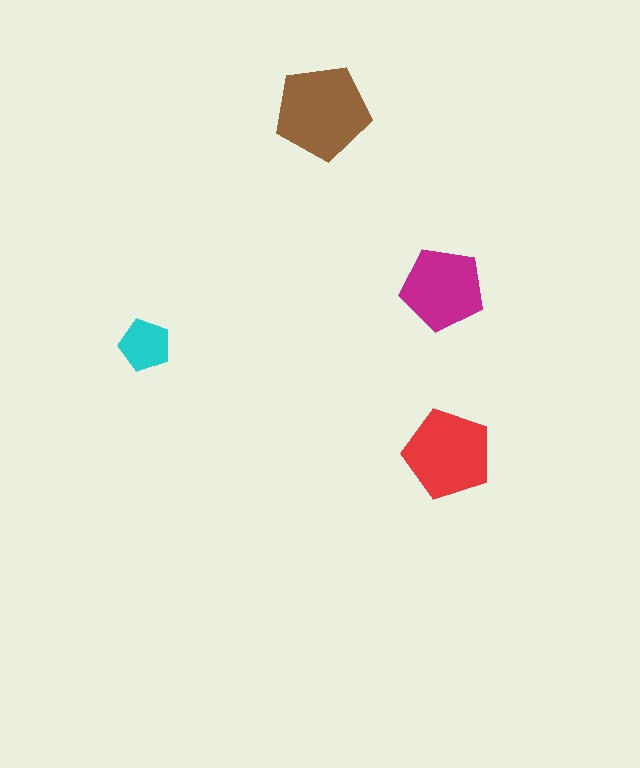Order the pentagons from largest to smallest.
the brown one, the red one, the magenta one, the cyan one.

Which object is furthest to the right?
The red pentagon is rightmost.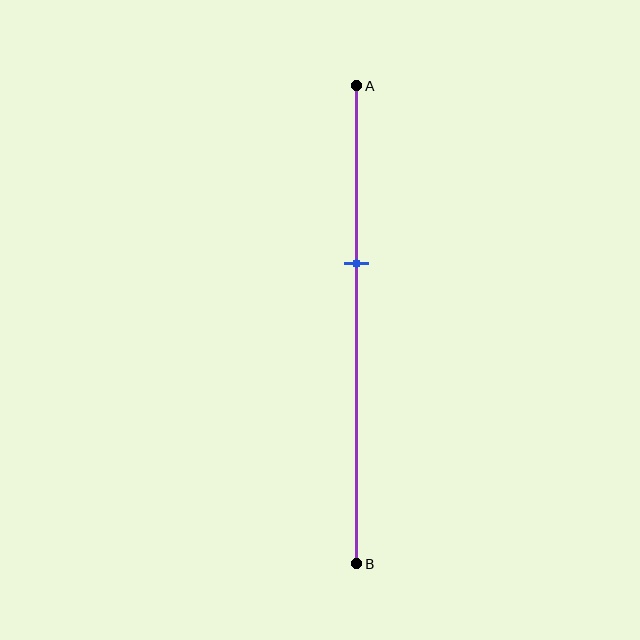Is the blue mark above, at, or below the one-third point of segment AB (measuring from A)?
The blue mark is below the one-third point of segment AB.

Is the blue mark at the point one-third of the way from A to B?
No, the mark is at about 35% from A, not at the 33% one-third point.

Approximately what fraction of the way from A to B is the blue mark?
The blue mark is approximately 35% of the way from A to B.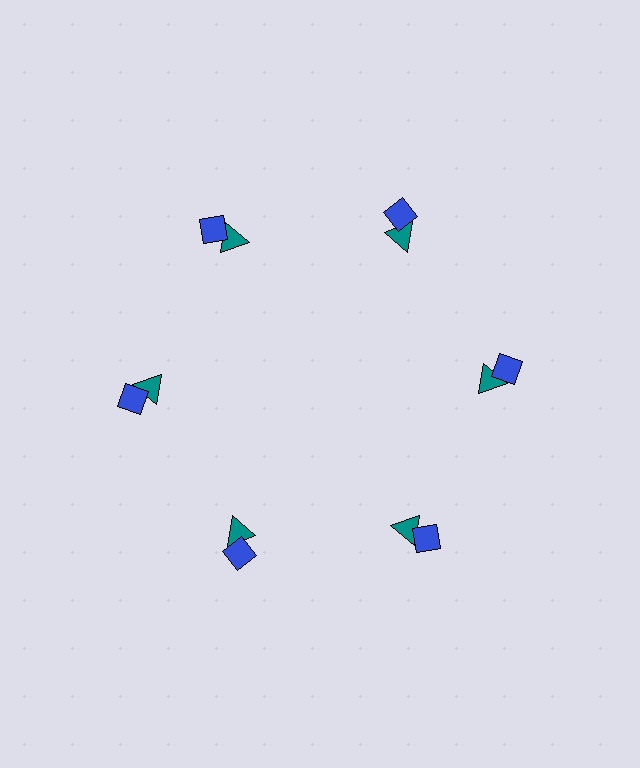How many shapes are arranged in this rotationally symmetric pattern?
There are 12 shapes, arranged in 6 groups of 2.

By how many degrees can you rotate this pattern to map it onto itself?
The pattern maps onto itself every 60 degrees of rotation.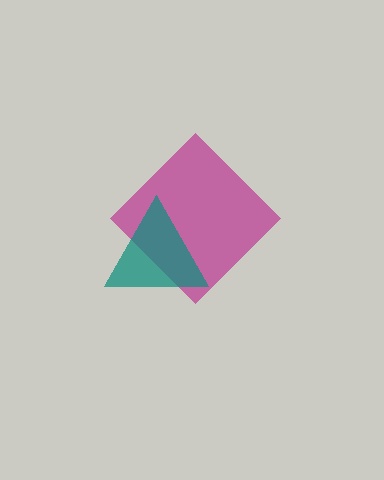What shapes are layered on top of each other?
The layered shapes are: a magenta diamond, a teal triangle.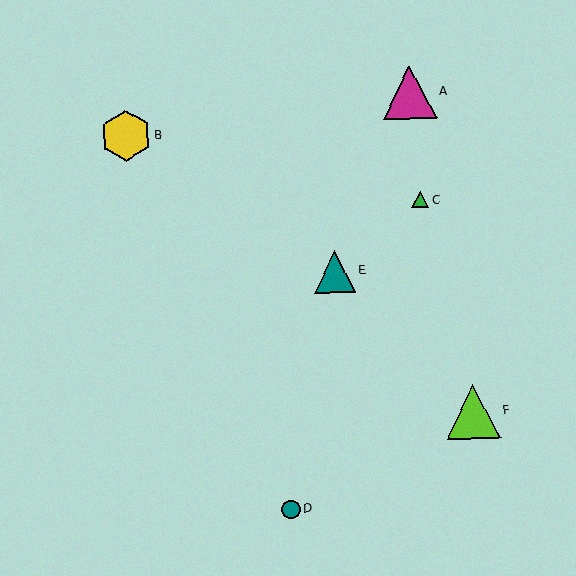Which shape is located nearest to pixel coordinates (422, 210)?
The green triangle (labeled C) at (420, 200) is nearest to that location.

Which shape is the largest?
The lime triangle (labeled F) is the largest.